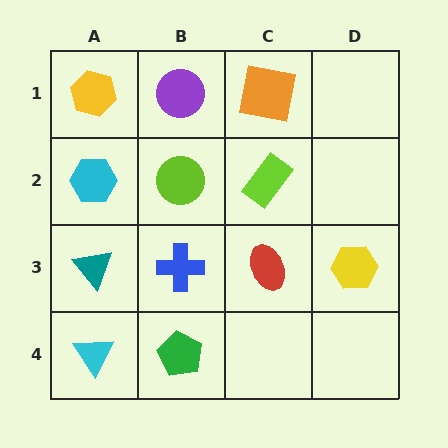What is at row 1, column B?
A purple circle.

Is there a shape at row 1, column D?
No, that cell is empty.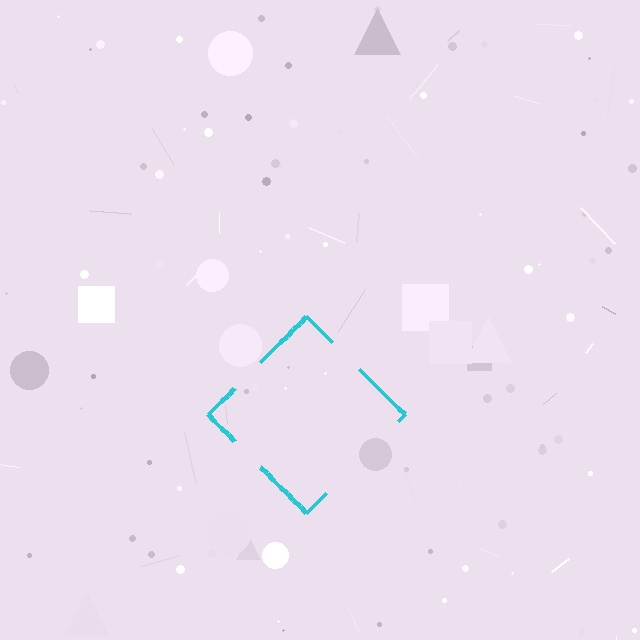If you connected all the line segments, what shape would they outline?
They would outline a diamond.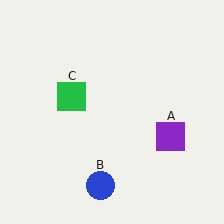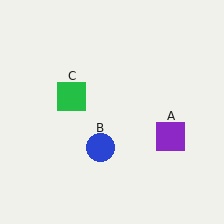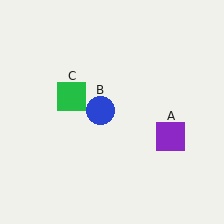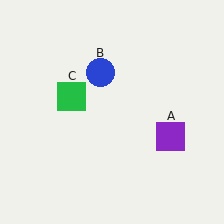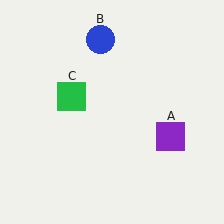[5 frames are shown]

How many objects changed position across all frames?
1 object changed position: blue circle (object B).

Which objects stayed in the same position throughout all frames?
Purple square (object A) and green square (object C) remained stationary.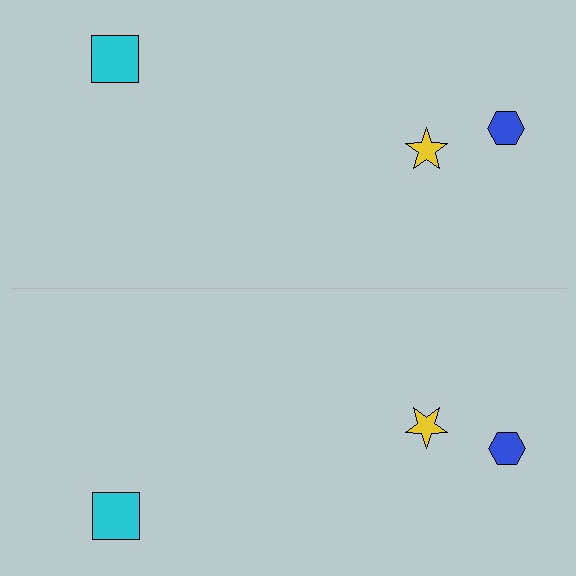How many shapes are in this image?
There are 6 shapes in this image.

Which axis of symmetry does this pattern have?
The pattern has a horizontal axis of symmetry running through the center of the image.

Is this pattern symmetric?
Yes, this pattern has bilateral (reflection) symmetry.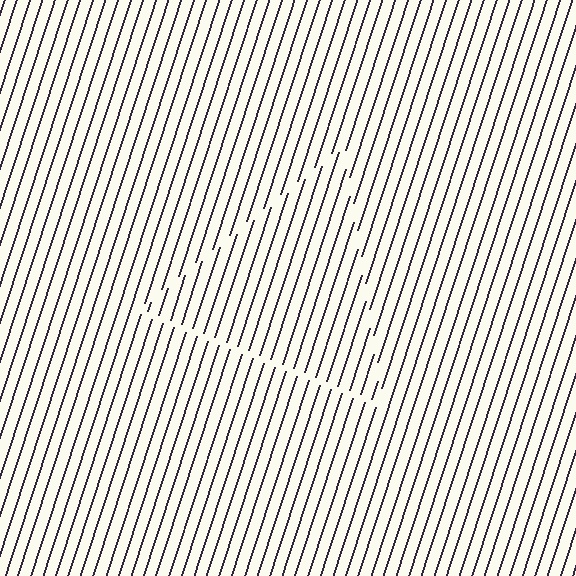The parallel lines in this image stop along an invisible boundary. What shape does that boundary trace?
An illusory triangle. The interior of the shape contains the same grating, shifted by half a period — the contour is defined by the phase discontinuity where line-ends from the inner and outer gratings abut.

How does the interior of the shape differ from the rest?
The interior of the shape contains the same grating, shifted by half a period — the contour is defined by the phase discontinuity where line-ends from the inner and outer gratings abut.